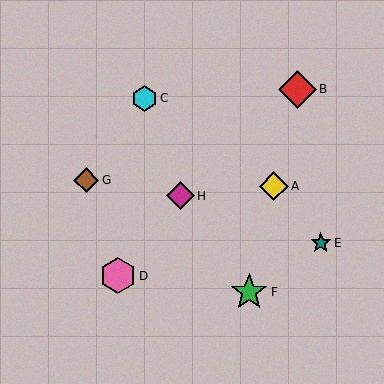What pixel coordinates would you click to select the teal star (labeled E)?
Click at (321, 243) to select the teal star E.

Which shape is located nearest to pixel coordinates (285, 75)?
The red diamond (labeled B) at (298, 89) is nearest to that location.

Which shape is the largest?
The red diamond (labeled B) is the largest.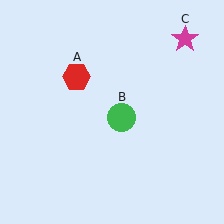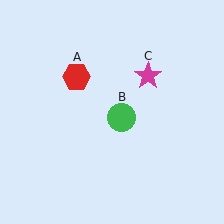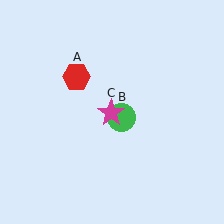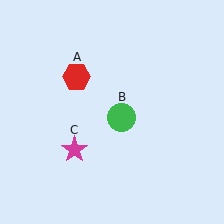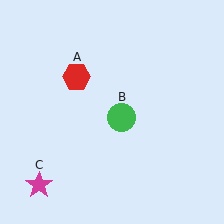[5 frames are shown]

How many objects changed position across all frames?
1 object changed position: magenta star (object C).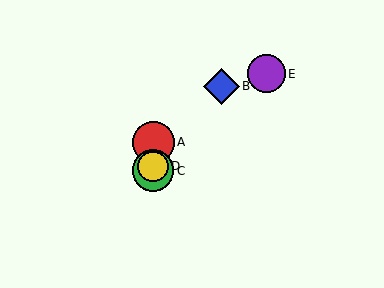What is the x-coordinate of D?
Object D is at x≈153.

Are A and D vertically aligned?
Yes, both are at x≈153.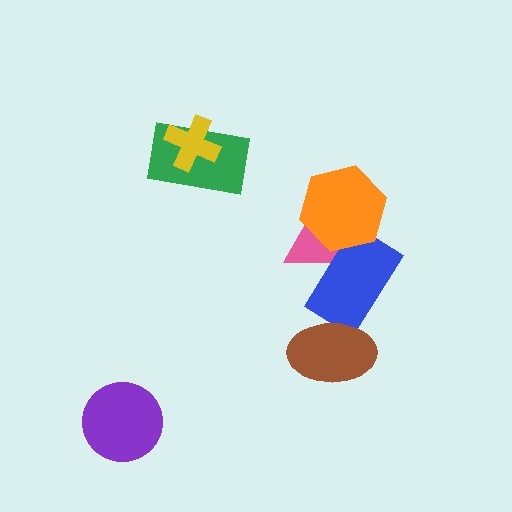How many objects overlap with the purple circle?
0 objects overlap with the purple circle.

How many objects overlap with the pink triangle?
2 objects overlap with the pink triangle.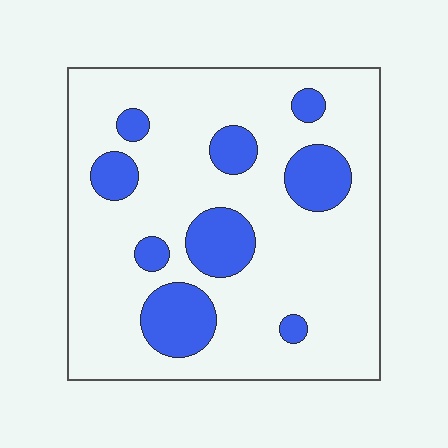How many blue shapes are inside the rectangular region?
9.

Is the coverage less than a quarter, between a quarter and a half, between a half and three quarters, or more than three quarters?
Less than a quarter.